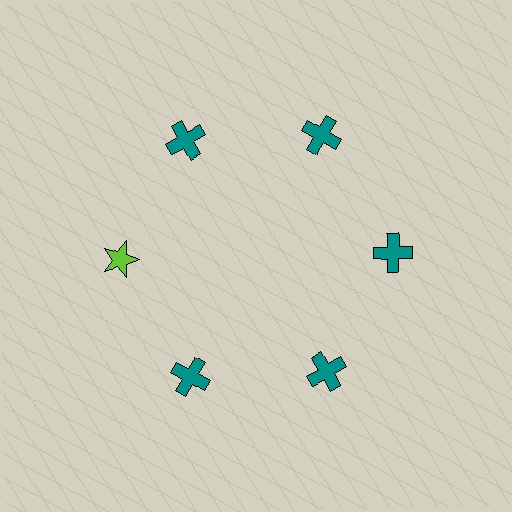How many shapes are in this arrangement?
There are 6 shapes arranged in a ring pattern.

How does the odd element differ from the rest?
It differs in both color (lime instead of teal) and shape (star instead of cross).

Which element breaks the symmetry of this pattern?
The lime star at roughly the 9 o'clock position breaks the symmetry. All other shapes are teal crosses.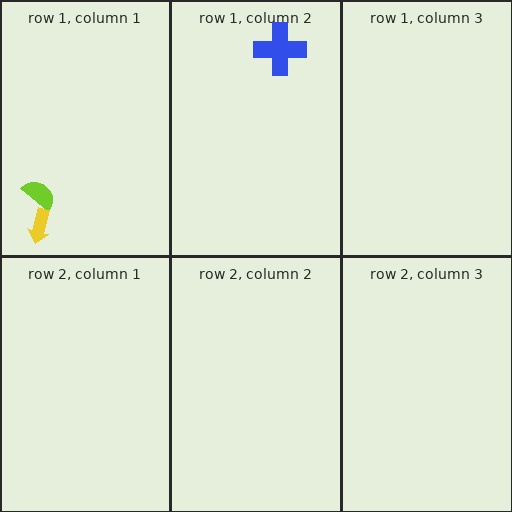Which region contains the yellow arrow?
The row 1, column 1 region.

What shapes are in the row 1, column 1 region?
The lime semicircle, the yellow arrow.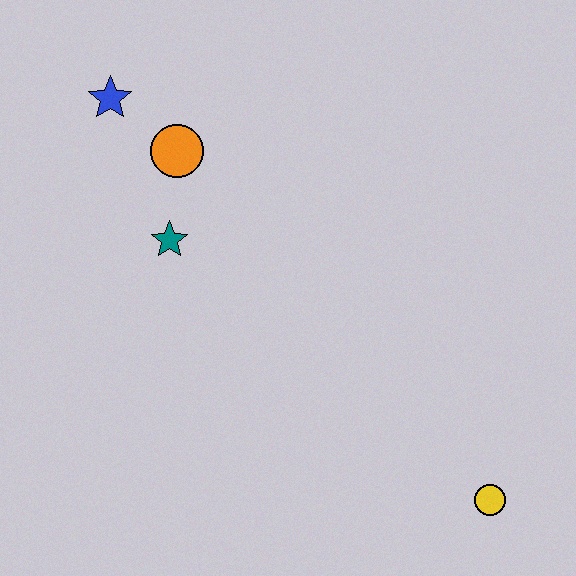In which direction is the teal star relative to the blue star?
The teal star is below the blue star.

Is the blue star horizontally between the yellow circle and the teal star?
No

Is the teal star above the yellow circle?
Yes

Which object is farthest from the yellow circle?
The blue star is farthest from the yellow circle.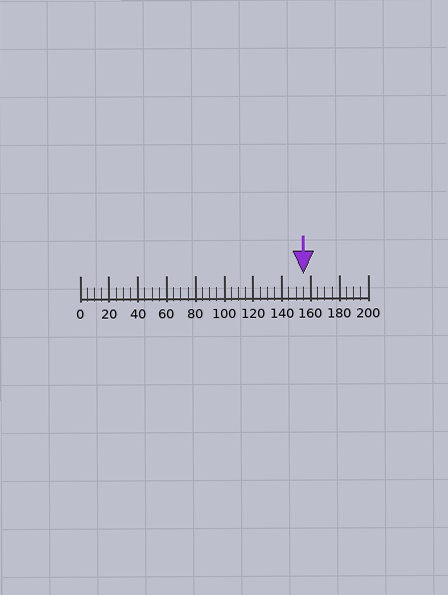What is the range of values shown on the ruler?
The ruler shows values from 0 to 200.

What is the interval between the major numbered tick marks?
The major tick marks are spaced 20 units apart.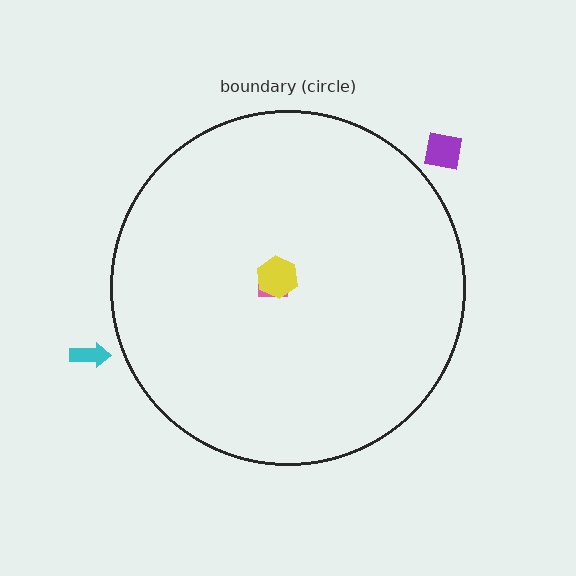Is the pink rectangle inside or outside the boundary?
Inside.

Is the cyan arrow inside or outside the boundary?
Outside.